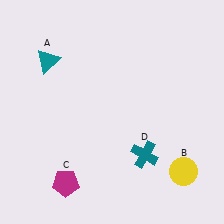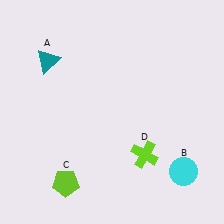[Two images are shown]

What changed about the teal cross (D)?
In Image 1, D is teal. In Image 2, it changed to lime.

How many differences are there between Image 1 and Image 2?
There are 3 differences between the two images.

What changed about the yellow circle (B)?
In Image 1, B is yellow. In Image 2, it changed to cyan.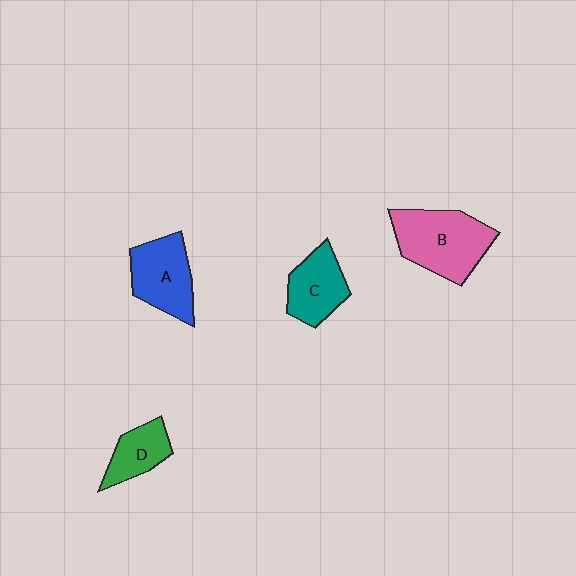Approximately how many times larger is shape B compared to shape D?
Approximately 2.0 times.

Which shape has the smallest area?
Shape D (green).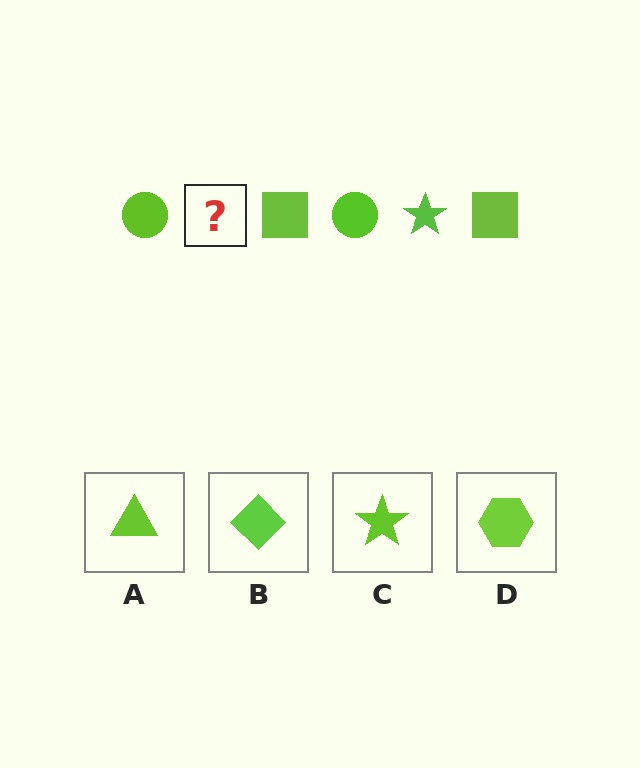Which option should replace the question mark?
Option C.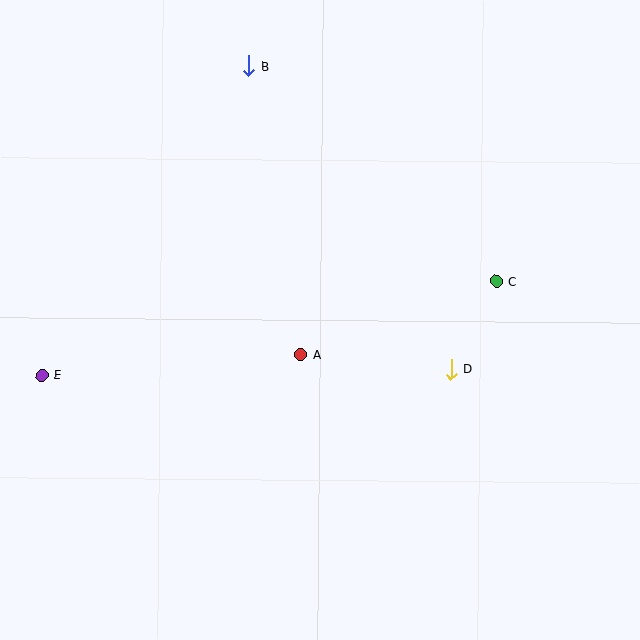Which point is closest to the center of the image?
Point A at (300, 355) is closest to the center.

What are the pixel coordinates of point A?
Point A is at (300, 355).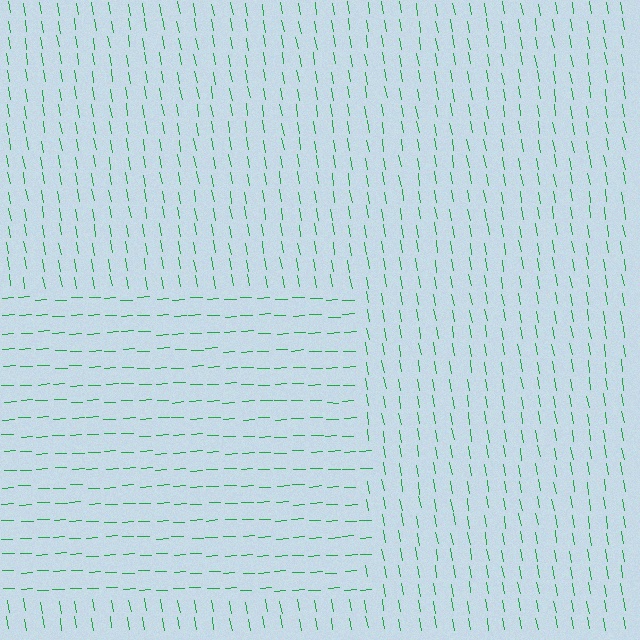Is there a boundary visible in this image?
Yes, there is a texture boundary formed by a change in line orientation.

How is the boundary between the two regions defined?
The boundary is defined purely by a change in line orientation (approximately 83 degrees difference). All lines are the same color and thickness.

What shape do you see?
I see a rectangle.